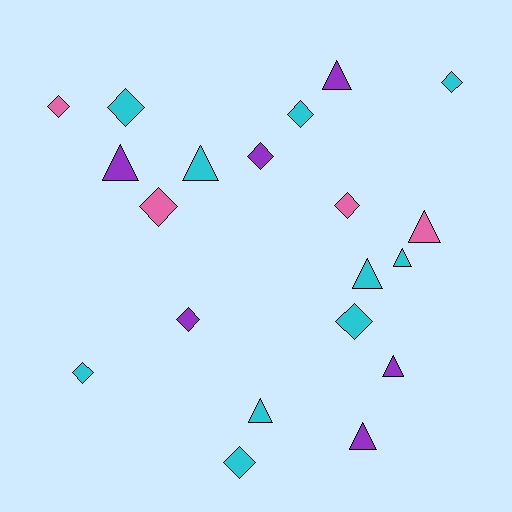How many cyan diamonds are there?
There are 6 cyan diamonds.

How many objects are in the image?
There are 20 objects.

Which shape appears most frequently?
Diamond, with 11 objects.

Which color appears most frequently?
Cyan, with 10 objects.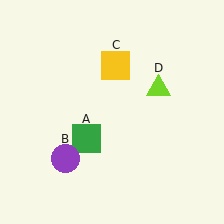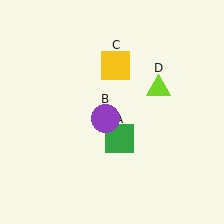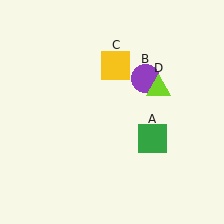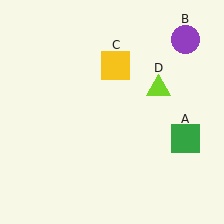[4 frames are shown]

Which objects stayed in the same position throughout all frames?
Yellow square (object C) and lime triangle (object D) remained stationary.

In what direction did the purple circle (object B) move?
The purple circle (object B) moved up and to the right.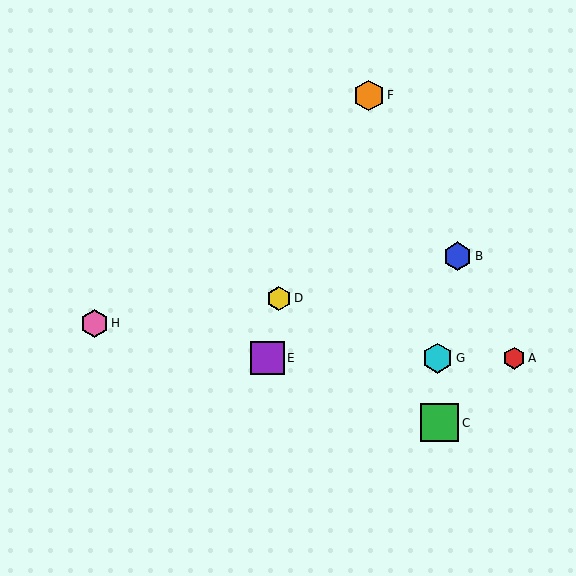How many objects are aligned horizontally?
3 objects (A, E, G) are aligned horizontally.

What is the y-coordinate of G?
Object G is at y≈358.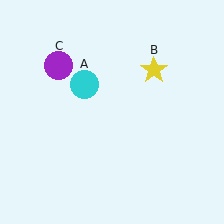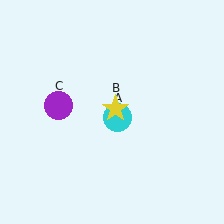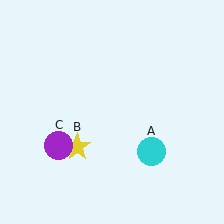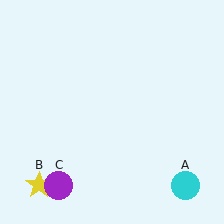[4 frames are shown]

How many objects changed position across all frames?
3 objects changed position: cyan circle (object A), yellow star (object B), purple circle (object C).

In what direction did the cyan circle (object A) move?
The cyan circle (object A) moved down and to the right.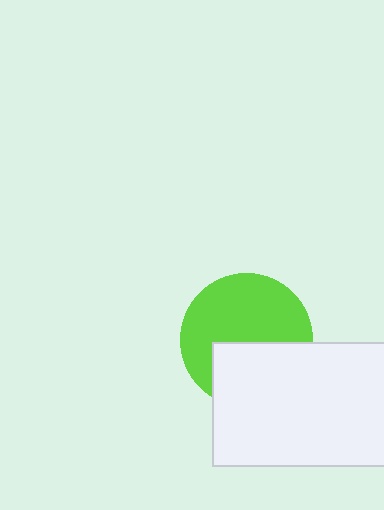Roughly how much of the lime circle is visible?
About half of it is visible (roughly 60%).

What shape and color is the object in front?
The object in front is a white rectangle.